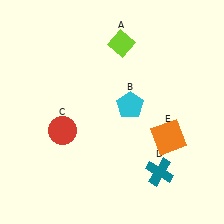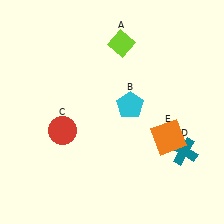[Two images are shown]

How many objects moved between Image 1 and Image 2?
1 object moved between the two images.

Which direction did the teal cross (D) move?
The teal cross (D) moved right.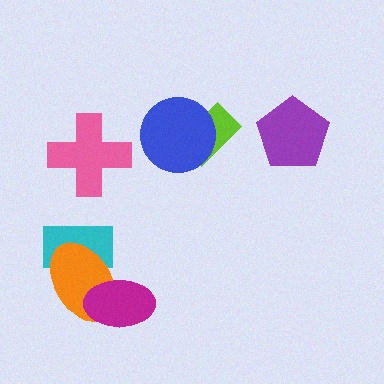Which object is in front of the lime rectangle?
The blue circle is in front of the lime rectangle.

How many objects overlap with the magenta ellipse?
1 object overlaps with the magenta ellipse.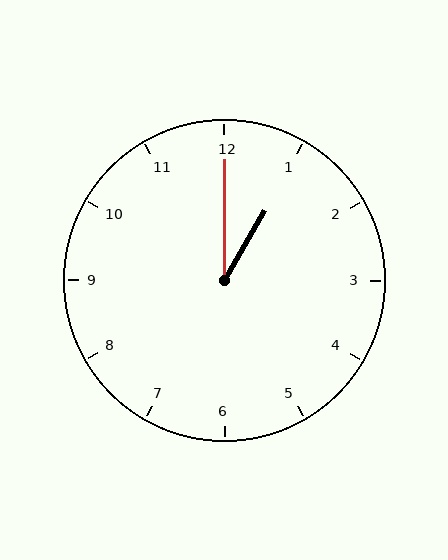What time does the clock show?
1:00.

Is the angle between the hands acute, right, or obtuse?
It is acute.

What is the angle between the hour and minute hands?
Approximately 30 degrees.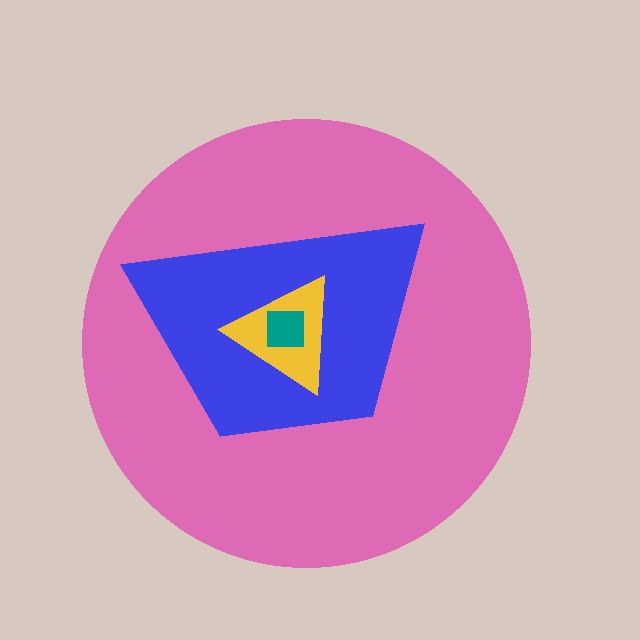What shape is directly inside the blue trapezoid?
The yellow triangle.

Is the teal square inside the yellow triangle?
Yes.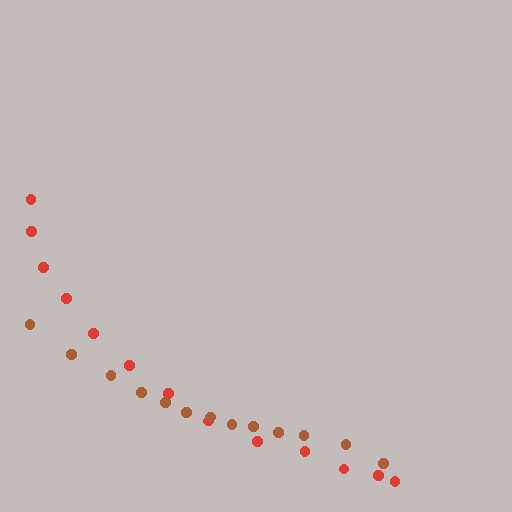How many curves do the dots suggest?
There are 2 distinct paths.